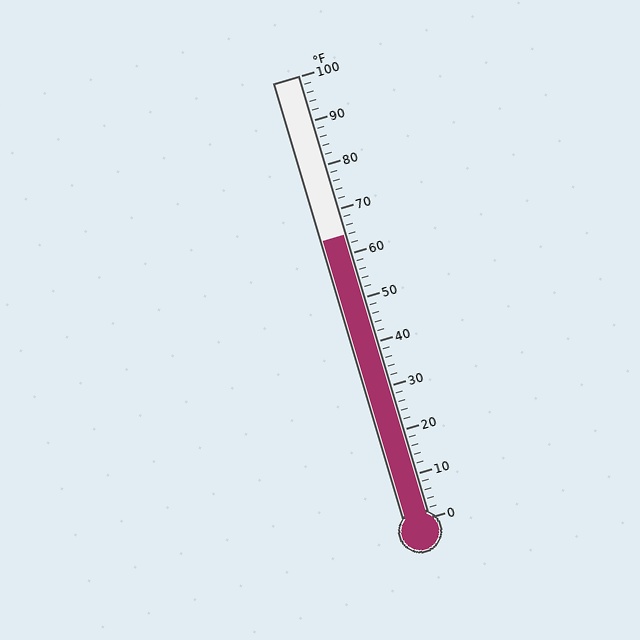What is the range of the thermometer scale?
The thermometer scale ranges from 0°F to 100°F.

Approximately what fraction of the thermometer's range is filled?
The thermometer is filled to approximately 65% of its range.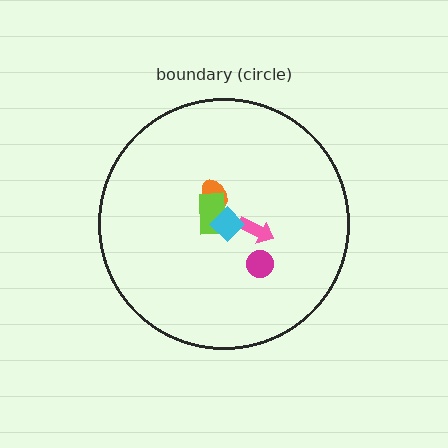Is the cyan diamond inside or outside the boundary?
Inside.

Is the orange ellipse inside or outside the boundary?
Inside.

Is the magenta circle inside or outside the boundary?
Inside.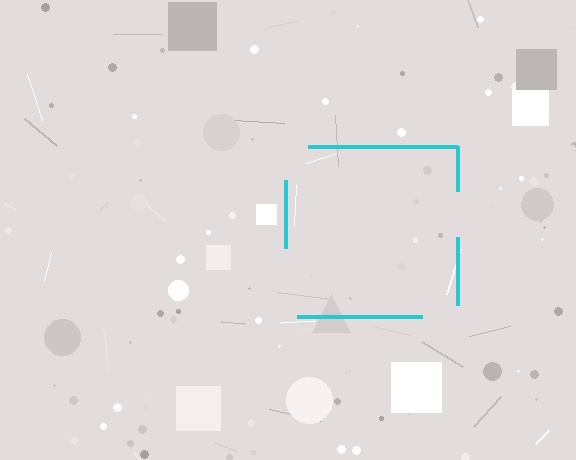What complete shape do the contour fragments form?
The contour fragments form a square.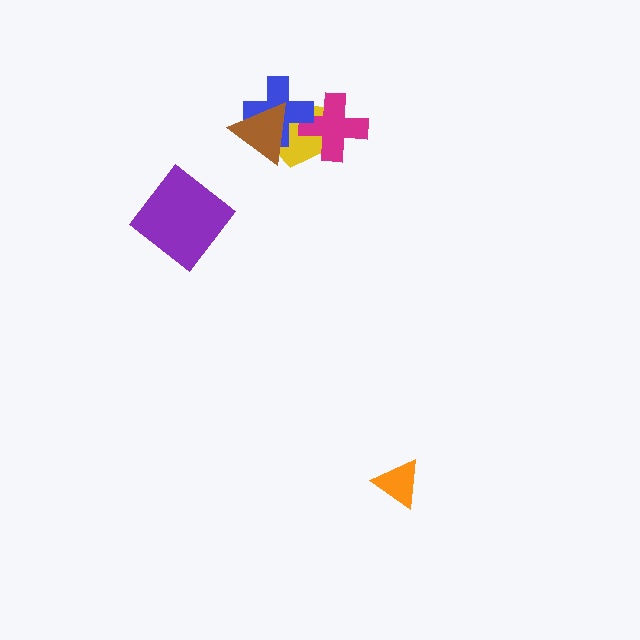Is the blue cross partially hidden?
Yes, it is partially covered by another shape.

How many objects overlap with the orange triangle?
0 objects overlap with the orange triangle.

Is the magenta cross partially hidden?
Yes, it is partially covered by another shape.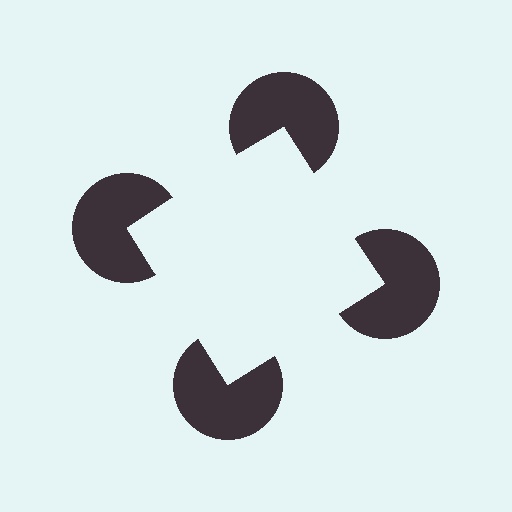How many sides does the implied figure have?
4 sides.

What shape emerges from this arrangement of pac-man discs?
An illusory square — its edges are inferred from the aligned wedge cuts in the pac-man discs, not physically drawn.